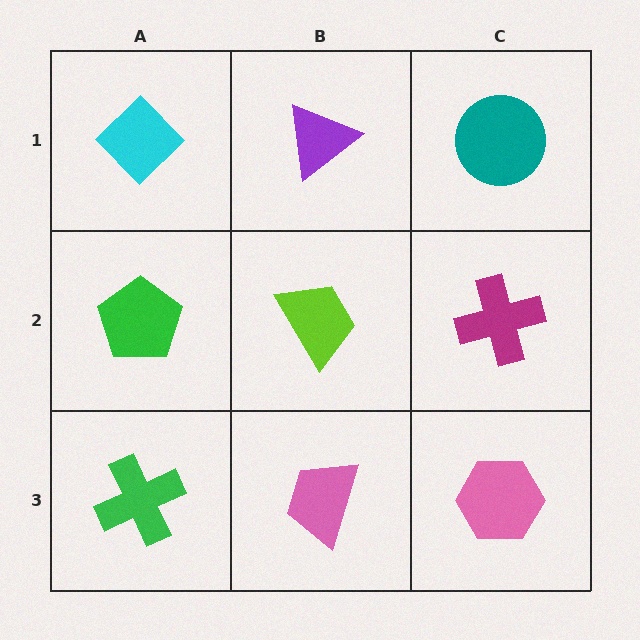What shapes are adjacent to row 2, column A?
A cyan diamond (row 1, column A), a green cross (row 3, column A), a lime trapezoid (row 2, column B).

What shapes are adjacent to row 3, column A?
A green pentagon (row 2, column A), a pink trapezoid (row 3, column B).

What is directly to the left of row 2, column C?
A lime trapezoid.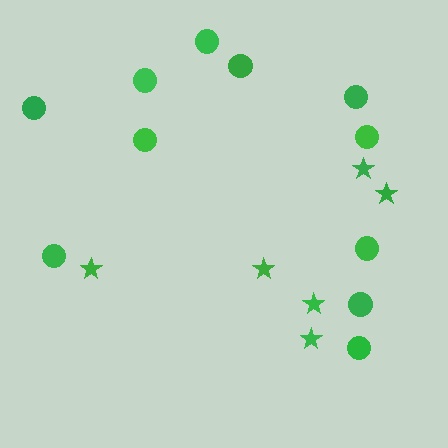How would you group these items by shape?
There are 2 groups: one group of circles (11) and one group of stars (6).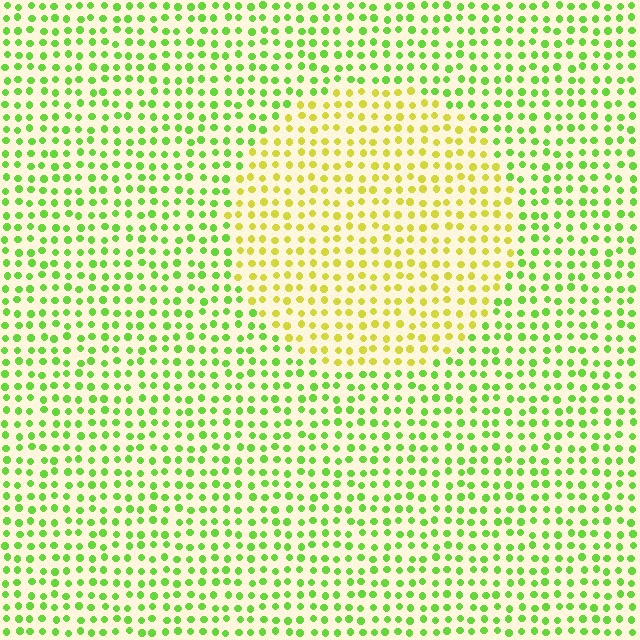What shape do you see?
I see a circle.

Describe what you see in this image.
The image is filled with small lime elements in a uniform arrangement. A circle-shaped region is visible where the elements are tinted to a slightly different hue, forming a subtle color boundary.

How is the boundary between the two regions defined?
The boundary is defined purely by a slight shift in hue (about 42 degrees). Spacing, size, and orientation are identical on both sides.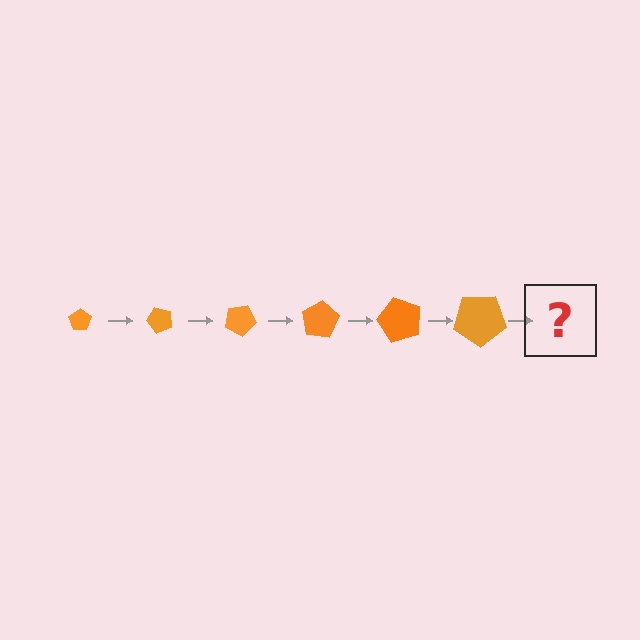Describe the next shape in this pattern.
It should be a pentagon, larger than the previous one and rotated 300 degrees from the start.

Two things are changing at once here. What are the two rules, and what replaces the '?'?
The two rules are that the pentagon grows larger each step and it rotates 50 degrees each step. The '?' should be a pentagon, larger than the previous one and rotated 300 degrees from the start.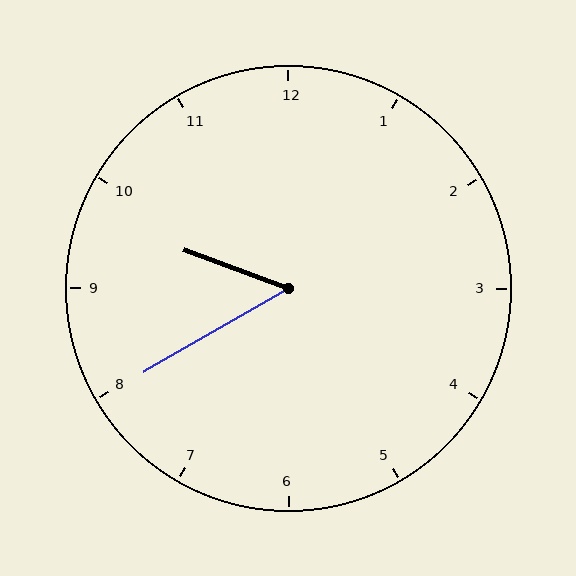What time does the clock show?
9:40.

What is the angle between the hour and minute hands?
Approximately 50 degrees.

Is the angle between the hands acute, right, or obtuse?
It is acute.